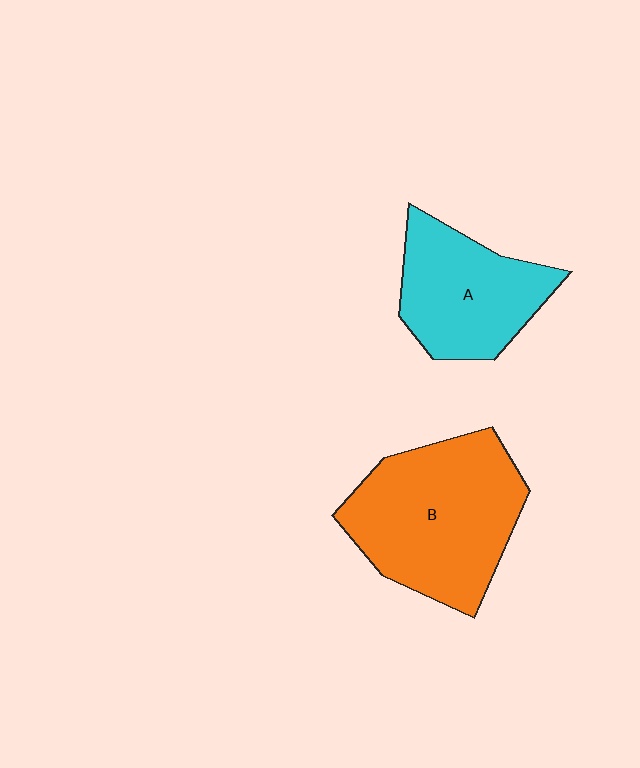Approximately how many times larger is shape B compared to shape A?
Approximately 1.4 times.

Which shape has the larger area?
Shape B (orange).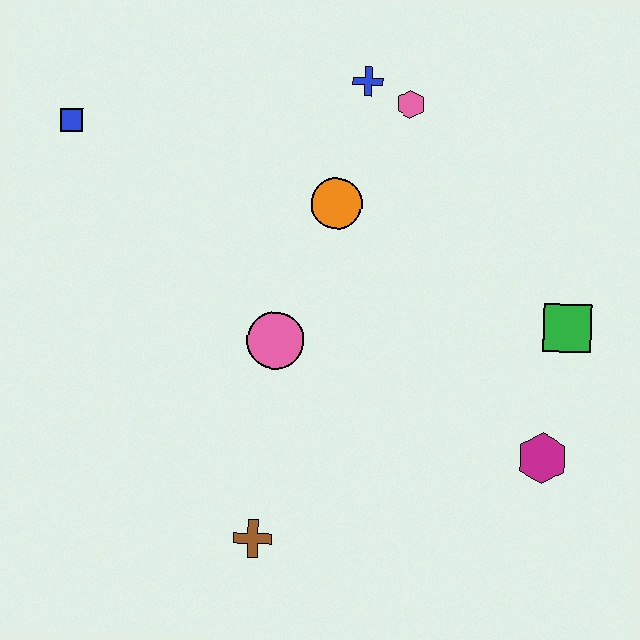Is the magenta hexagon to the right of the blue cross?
Yes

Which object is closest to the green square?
The magenta hexagon is closest to the green square.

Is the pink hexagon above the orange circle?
Yes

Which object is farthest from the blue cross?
The brown cross is farthest from the blue cross.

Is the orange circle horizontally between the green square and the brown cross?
Yes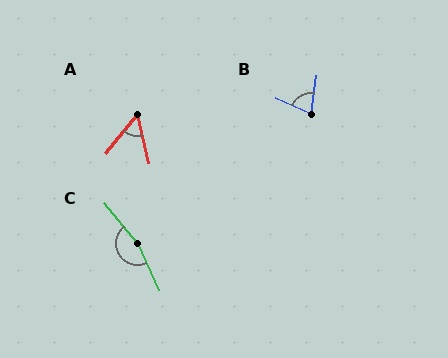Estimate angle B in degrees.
Approximately 75 degrees.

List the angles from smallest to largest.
A (53°), B (75°), C (165°).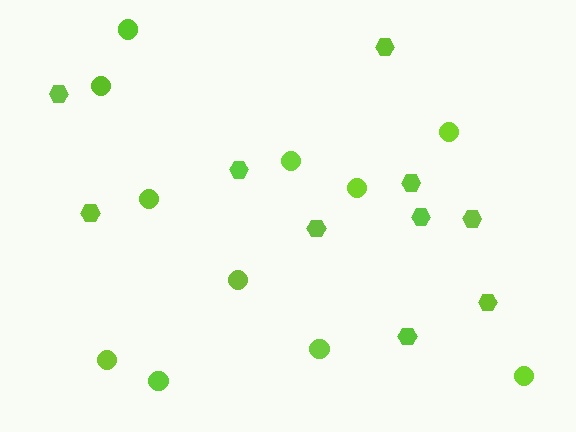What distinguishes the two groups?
There are 2 groups: one group of circles (11) and one group of hexagons (10).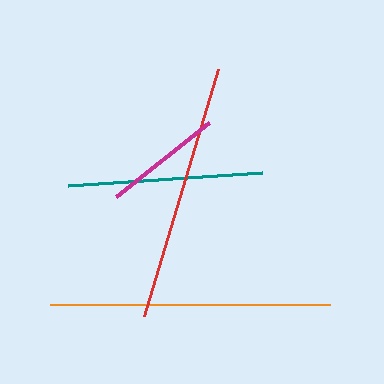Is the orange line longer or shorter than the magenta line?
The orange line is longer than the magenta line.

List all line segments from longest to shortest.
From longest to shortest: orange, red, teal, magenta.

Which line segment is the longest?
The orange line is the longest at approximately 279 pixels.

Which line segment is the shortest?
The magenta line is the shortest at approximately 118 pixels.